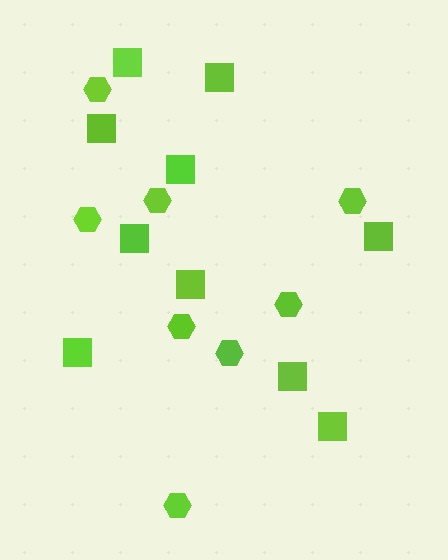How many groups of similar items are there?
There are 2 groups: one group of hexagons (8) and one group of squares (10).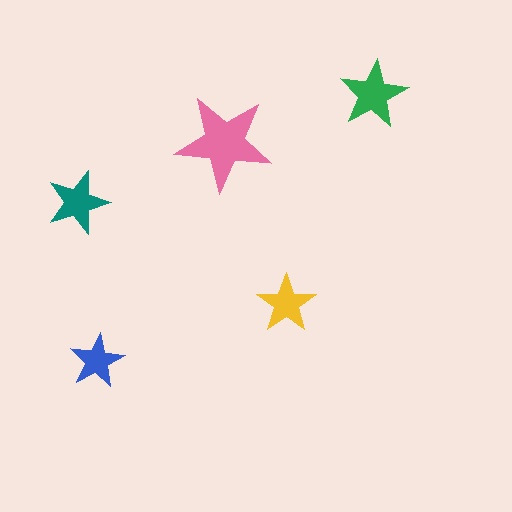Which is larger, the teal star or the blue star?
The teal one.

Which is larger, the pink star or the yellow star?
The pink one.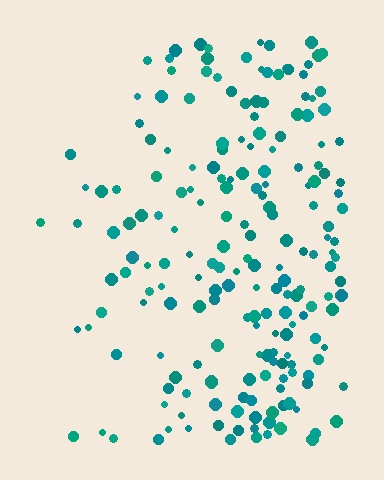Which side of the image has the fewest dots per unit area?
The left.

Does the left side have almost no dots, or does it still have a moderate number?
Still a moderate number, just noticeably fewer than the right.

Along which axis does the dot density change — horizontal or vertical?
Horizontal.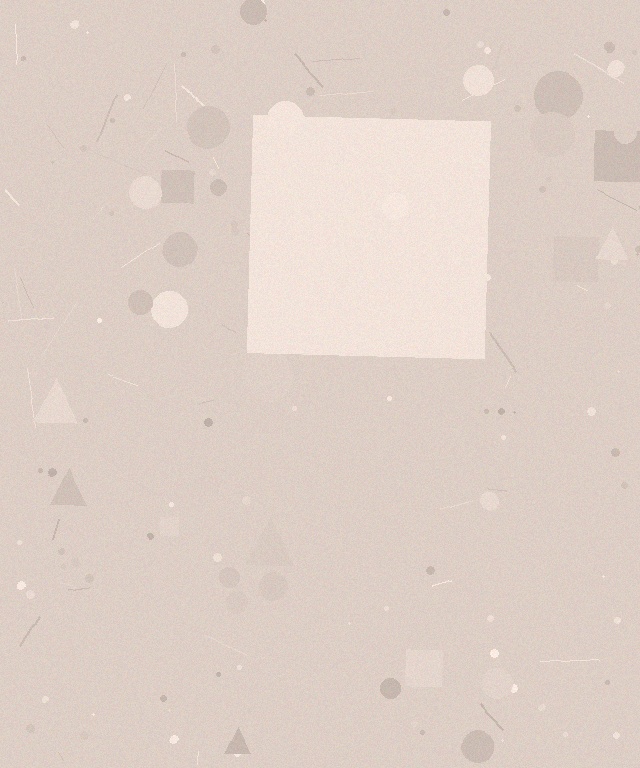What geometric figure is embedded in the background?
A square is embedded in the background.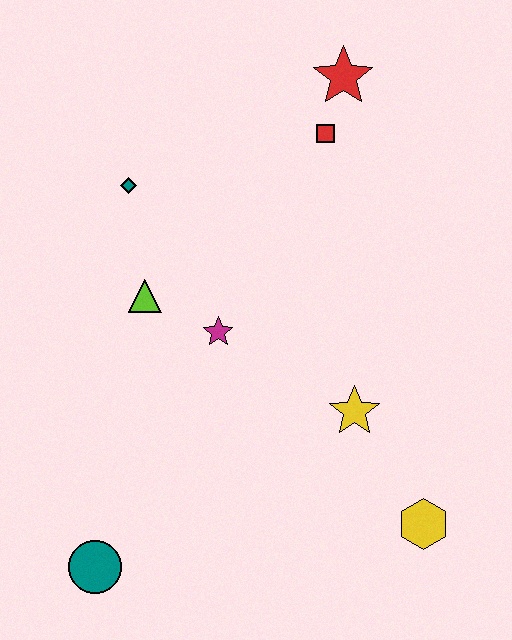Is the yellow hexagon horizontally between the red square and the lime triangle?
No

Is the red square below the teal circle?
No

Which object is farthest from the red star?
The teal circle is farthest from the red star.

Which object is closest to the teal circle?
The magenta star is closest to the teal circle.